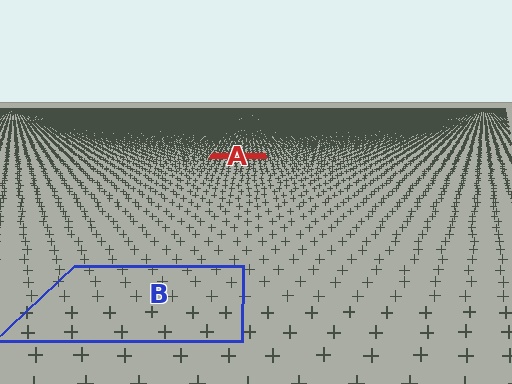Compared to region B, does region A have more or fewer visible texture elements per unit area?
Region A has more texture elements per unit area — they are packed more densely because it is farther away.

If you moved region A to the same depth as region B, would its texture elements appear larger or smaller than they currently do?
They would appear larger. At a closer depth, the same texture elements are projected at a bigger on-screen size.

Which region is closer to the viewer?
Region B is closer. The texture elements there are larger and more spread out.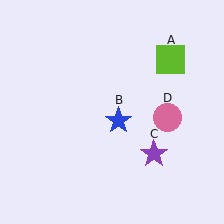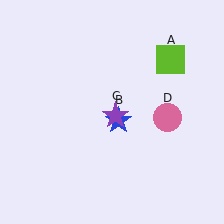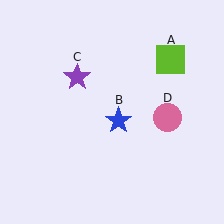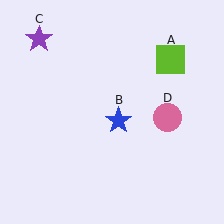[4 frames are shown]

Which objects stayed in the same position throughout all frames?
Lime square (object A) and blue star (object B) and pink circle (object D) remained stationary.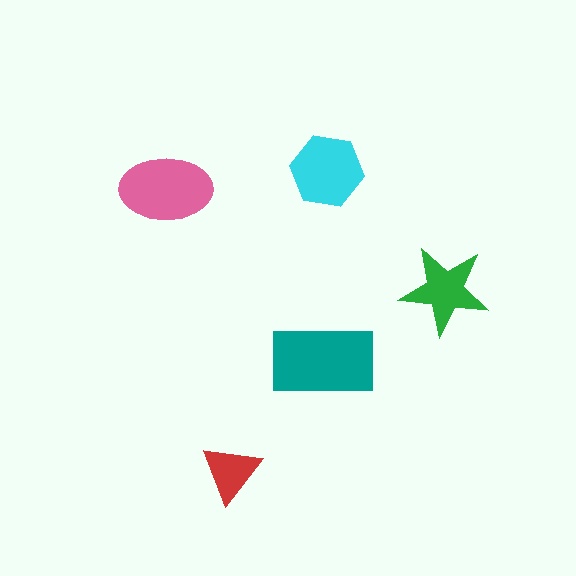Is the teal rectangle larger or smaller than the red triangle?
Larger.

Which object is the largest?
The teal rectangle.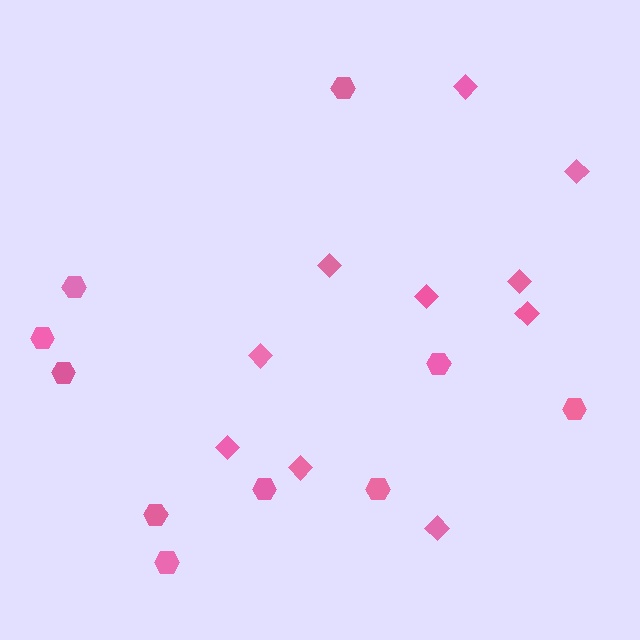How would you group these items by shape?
There are 2 groups: one group of diamonds (10) and one group of hexagons (10).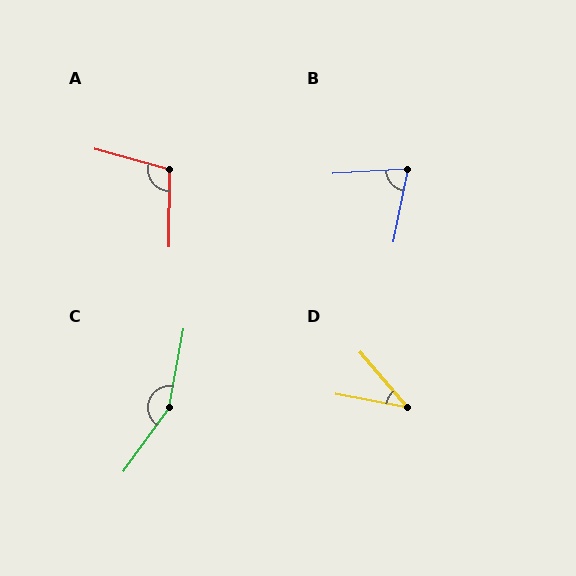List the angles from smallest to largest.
D (39°), B (75°), A (105°), C (155°).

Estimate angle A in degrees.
Approximately 105 degrees.